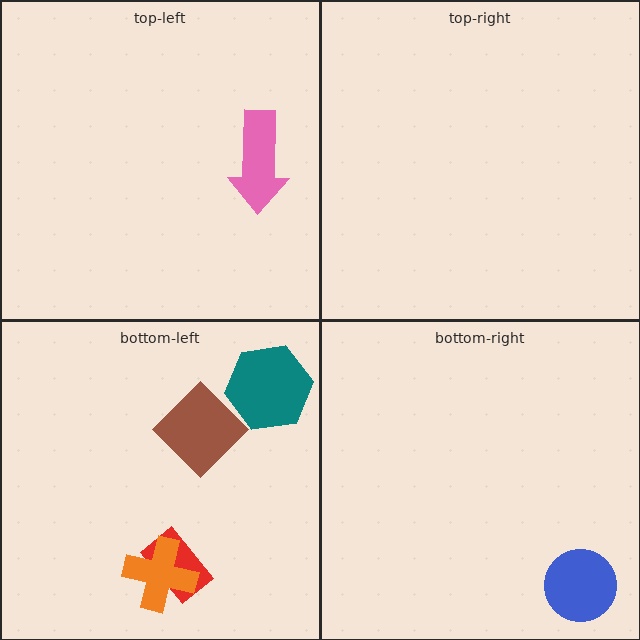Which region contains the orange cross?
The bottom-left region.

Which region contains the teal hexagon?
The bottom-left region.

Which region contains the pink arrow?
The top-left region.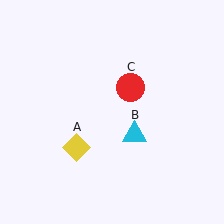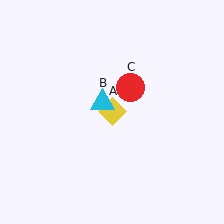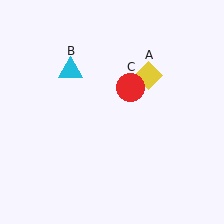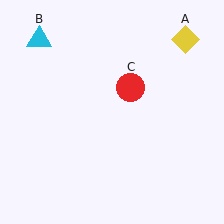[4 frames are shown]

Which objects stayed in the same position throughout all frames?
Red circle (object C) remained stationary.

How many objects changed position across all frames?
2 objects changed position: yellow diamond (object A), cyan triangle (object B).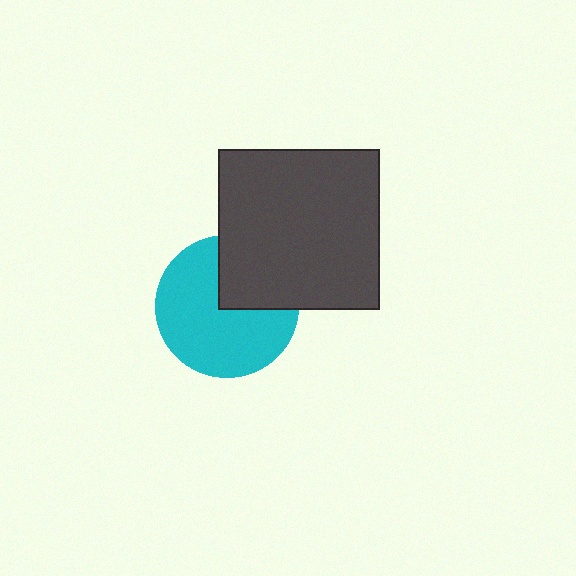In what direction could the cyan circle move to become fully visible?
The cyan circle could move toward the lower-left. That would shift it out from behind the dark gray square entirely.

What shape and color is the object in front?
The object in front is a dark gray square.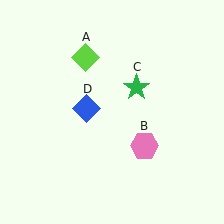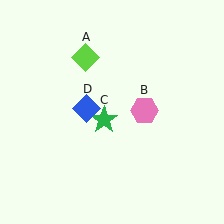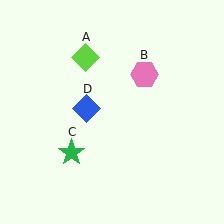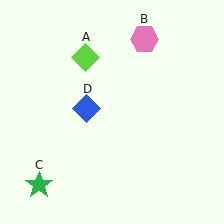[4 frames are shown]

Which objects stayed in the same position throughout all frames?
Lime diamond (object A) and blue diamond (object D) remained stationary.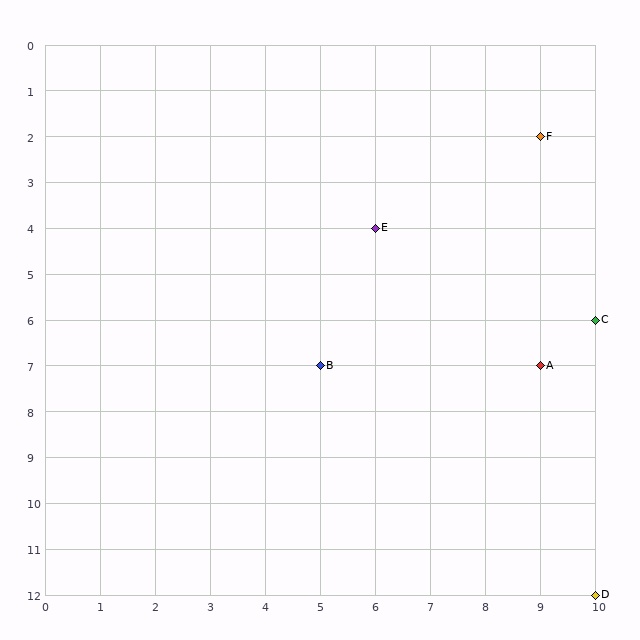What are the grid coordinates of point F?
Point F is at grid coordinates (9, 2).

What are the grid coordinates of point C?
Point C is at grid coordinates (10, 6).